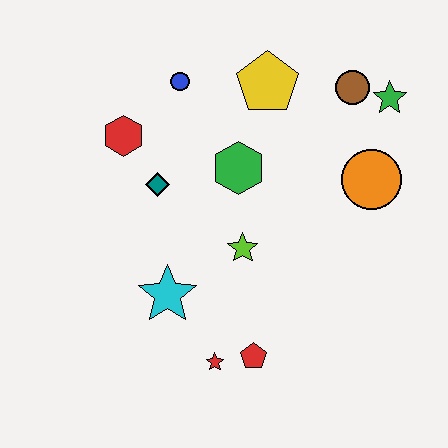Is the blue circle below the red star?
No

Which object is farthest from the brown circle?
The red star is farthest from the brown circle.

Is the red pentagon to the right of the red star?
Yes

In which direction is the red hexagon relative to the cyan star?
The red hexagon is above the cyan star.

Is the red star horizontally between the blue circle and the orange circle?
Yes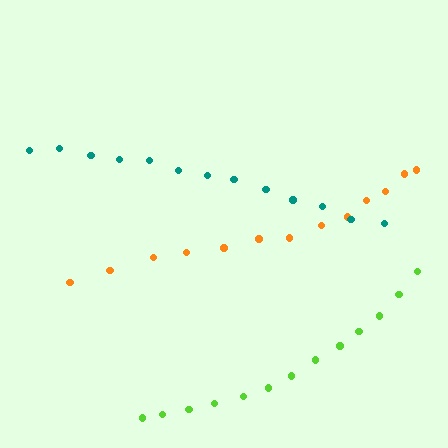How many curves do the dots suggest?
There are 3 distinct paths.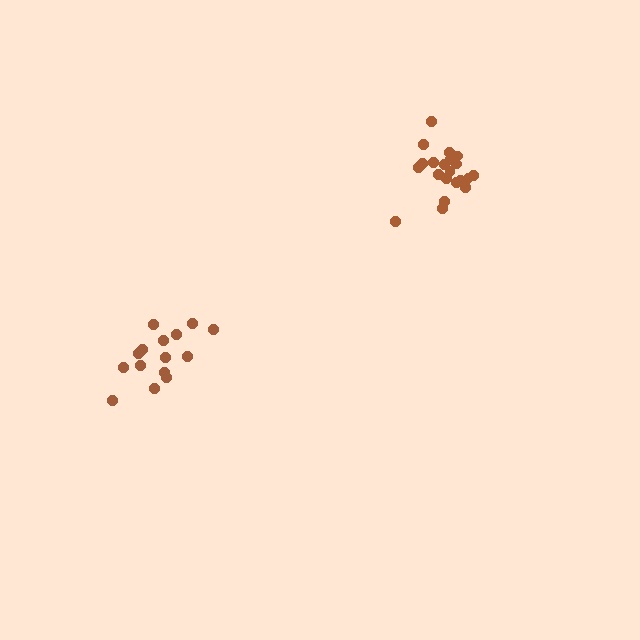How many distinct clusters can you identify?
There are 2 distinct clusters.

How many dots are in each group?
Group 1: 15 dots, Group 2: 21 dots (36 total).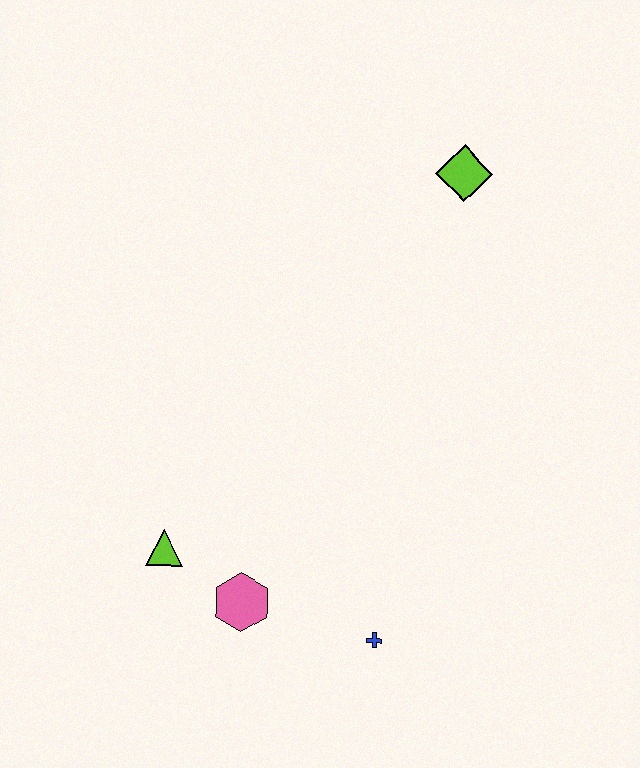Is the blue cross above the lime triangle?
No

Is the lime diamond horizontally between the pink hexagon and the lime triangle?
No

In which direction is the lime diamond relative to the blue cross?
The lime diamond is above the blue cross.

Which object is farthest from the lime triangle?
The lime diamond is farthest from the lime triangle.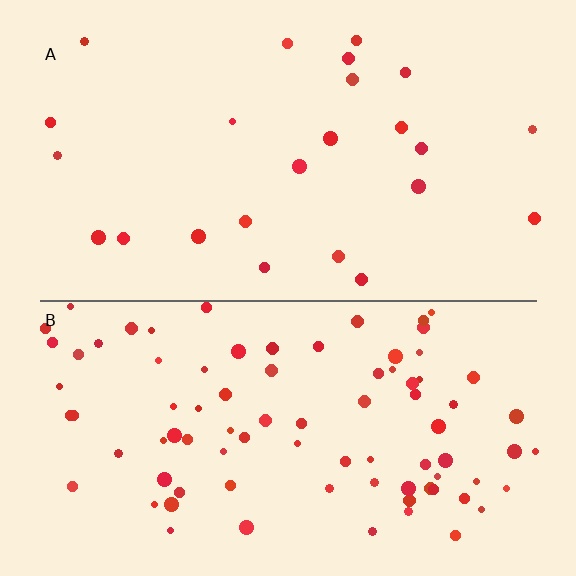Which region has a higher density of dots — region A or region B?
B (the bottom).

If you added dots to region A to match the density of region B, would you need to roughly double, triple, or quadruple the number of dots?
Approximately quadruple.